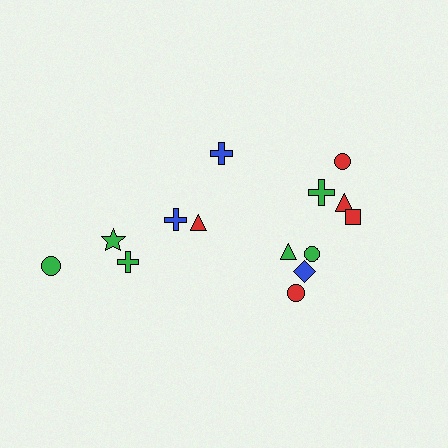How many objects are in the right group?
There are 8 objects.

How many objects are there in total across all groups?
There are 14 objects.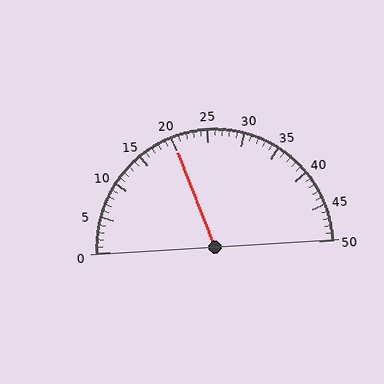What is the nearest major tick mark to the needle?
The nearest major tick mark is 20.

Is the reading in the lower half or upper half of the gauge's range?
The reading is in the lower half of the range (0 to 50).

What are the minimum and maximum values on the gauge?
The gauge ranges from 0 to 50.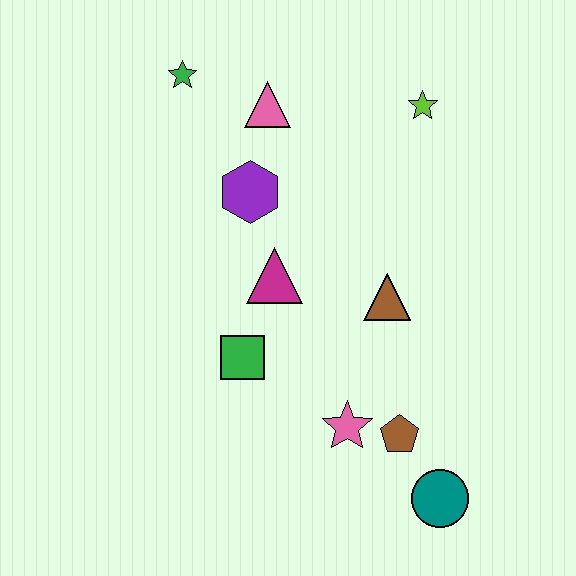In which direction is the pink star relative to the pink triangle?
The pink star is below the pink triangle.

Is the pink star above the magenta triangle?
No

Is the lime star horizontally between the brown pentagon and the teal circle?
Yes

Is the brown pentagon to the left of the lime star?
Yes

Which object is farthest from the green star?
The teal circle is farthest from the green star.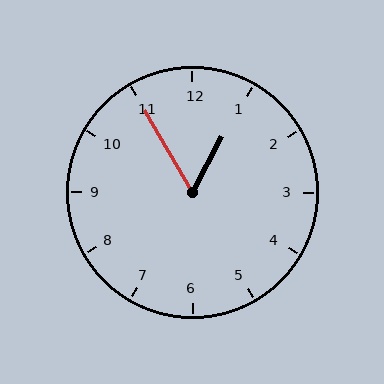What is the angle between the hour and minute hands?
Approximately 58 degrees.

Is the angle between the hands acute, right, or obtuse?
It is acute.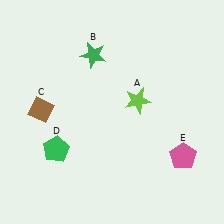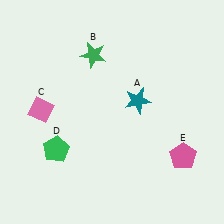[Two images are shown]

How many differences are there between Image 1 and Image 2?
There are 2 differences between the two images.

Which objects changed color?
A changed from lime to teal. C changed from brown to pink.